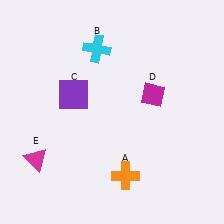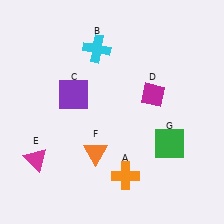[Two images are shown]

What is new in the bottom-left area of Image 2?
An orange triangle (F) was added in the bottom-left area of Image 2.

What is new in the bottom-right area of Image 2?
A green square (G) was added in the bottom-right area of Image 2.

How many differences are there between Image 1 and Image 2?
There are 2 differences between the two images.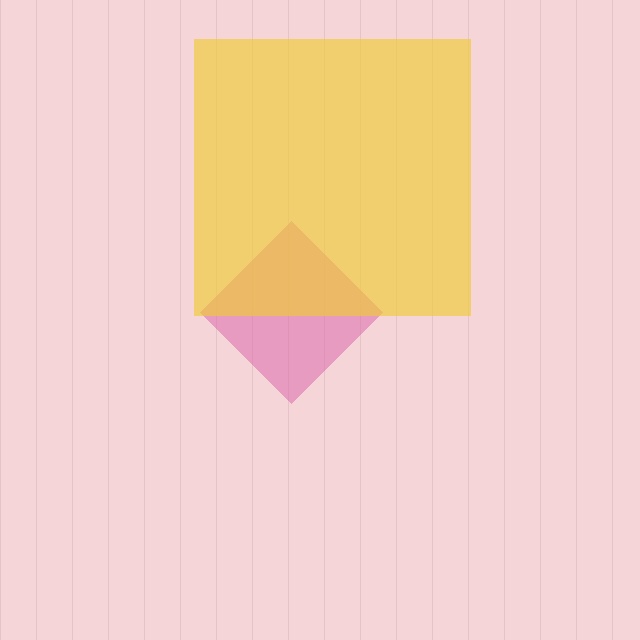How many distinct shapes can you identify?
There are 2 distinct shapes: a pink diamond, a yellow square.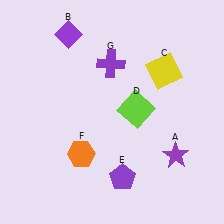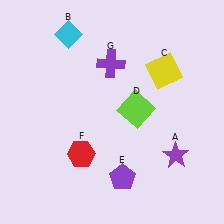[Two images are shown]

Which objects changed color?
B changed from purple to cyan. F changed from orange to red.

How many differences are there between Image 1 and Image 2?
There are 2 differences between the two images.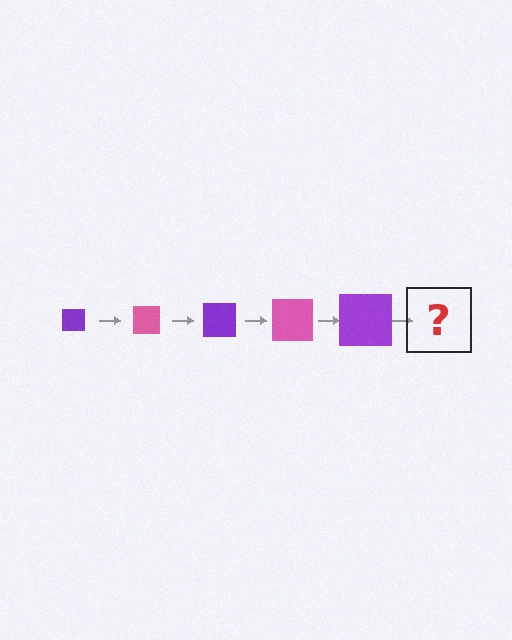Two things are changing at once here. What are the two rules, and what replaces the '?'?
The two rules are that the square grows larger each step and the color cycles through purple and pink. The '?' should be a pink square, larger than the previous one.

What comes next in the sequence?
The next element should be a pink square, larger than the previous one.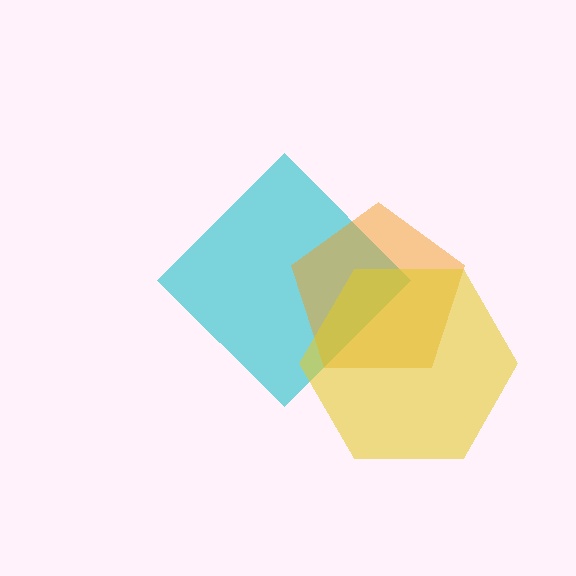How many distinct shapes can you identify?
There are 3 distinct shapes: a cyan diamond, an orange pentagon, a yellow hexagon.